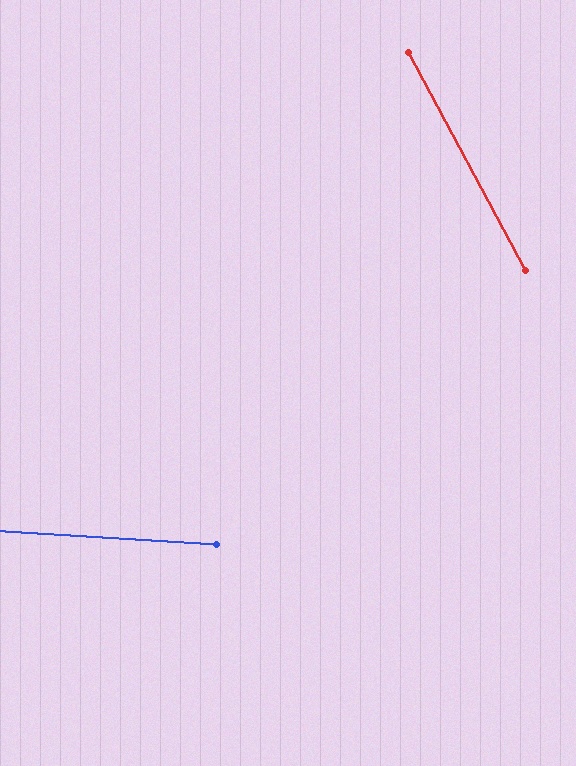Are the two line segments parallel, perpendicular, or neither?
Neither parallel nor perpendicular — they differ by about 58°.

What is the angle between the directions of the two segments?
Approximately 58 degrees.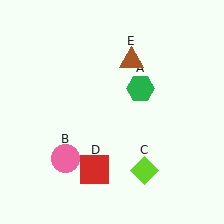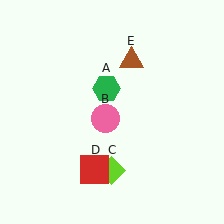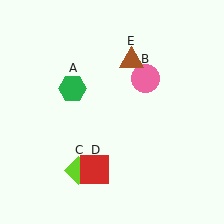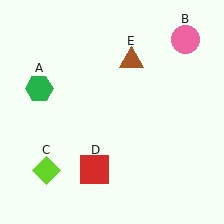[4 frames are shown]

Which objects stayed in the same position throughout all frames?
Red square (object D) and brown triangle (object E) remained stationary.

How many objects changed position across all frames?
3 objects changed position: green hexagon (object A), pink circle (object B), lime diamond (object C).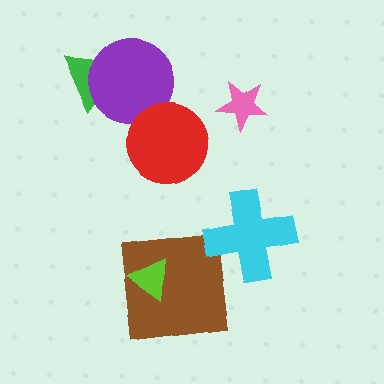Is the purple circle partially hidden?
Yes, it is partially covered by another shape.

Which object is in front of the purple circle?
The red circle is in front of the purple circle.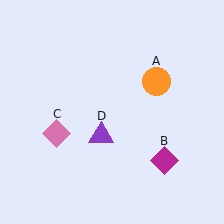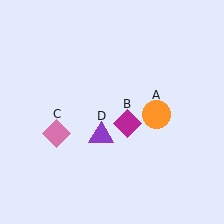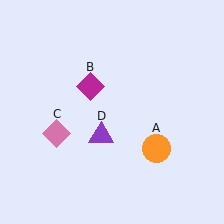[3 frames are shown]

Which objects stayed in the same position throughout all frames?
Pink diamond (object C) and purple triangle (object D) remained stationary.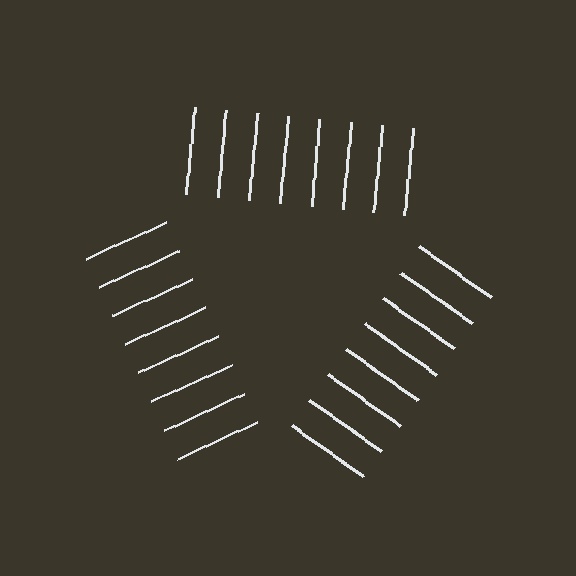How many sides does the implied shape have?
3 sides — the line-ends trace a triangle.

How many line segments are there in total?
24 — 8 along each of the 3 edges.